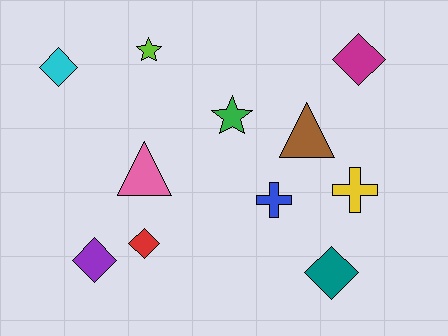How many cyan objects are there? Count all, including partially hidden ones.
There is 1 cyan object.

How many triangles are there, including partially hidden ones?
There are 2 triangles.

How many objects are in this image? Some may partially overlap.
There are 11 objects.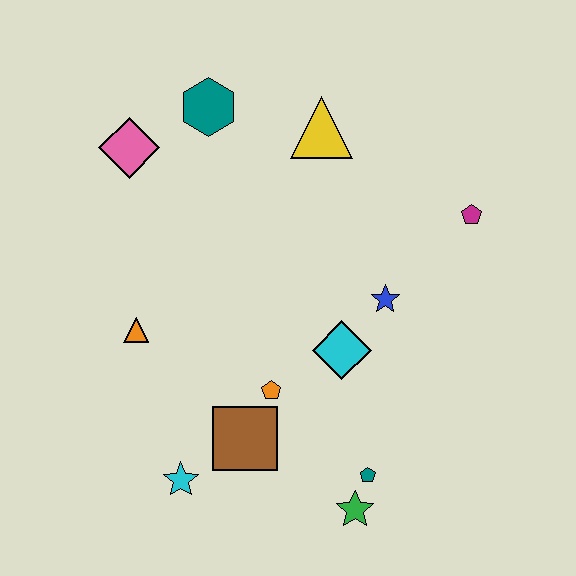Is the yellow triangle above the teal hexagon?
No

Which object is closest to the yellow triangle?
The teal hexagon is closest to the yellow triangle.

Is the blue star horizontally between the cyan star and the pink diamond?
No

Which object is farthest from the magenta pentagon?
The cyan star is farthest from the magenta pentagon.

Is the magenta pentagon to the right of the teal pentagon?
Yes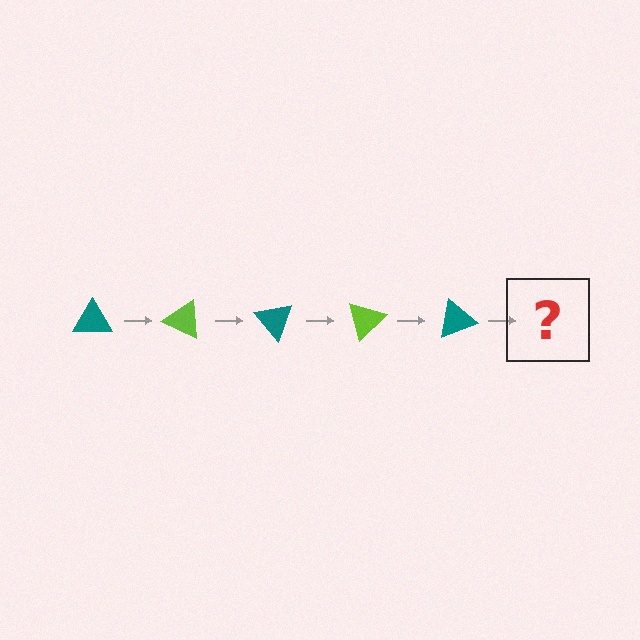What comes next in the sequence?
The next element should be a lime triangle, rotated 125 degrees from the start.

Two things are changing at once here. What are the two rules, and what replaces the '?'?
The two rules are that it rotates 25 degrees each step and the color cycles through teal and lime. The '?' should be a lime triangle, rotated 125 degrees from the start.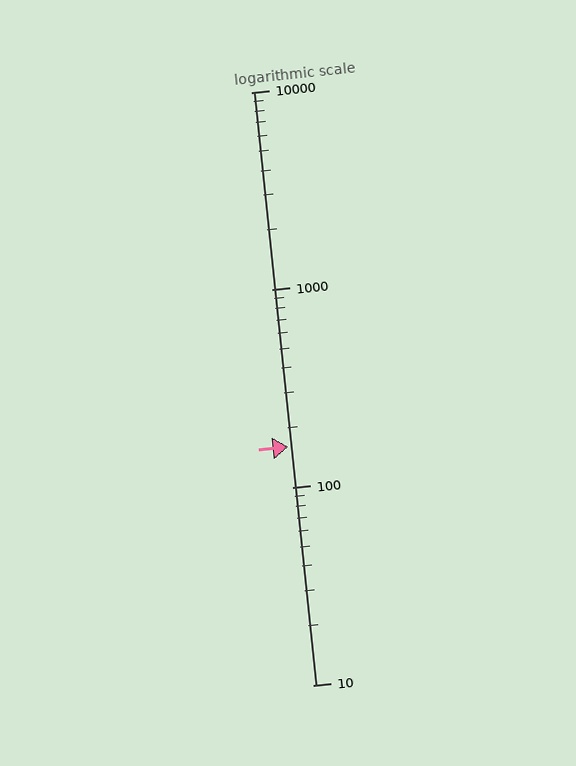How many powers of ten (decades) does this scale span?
The scale spans 3 decades, from 10 to 10000.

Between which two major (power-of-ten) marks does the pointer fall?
The pointer is between 100 and 1000.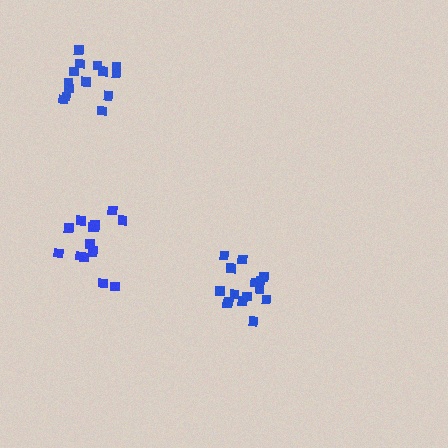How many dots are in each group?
Group 1: 15 dots, Group 2: 14 dots, Group 3: 15 dots (44 total).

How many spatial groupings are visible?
There are 3 spatial groupings.